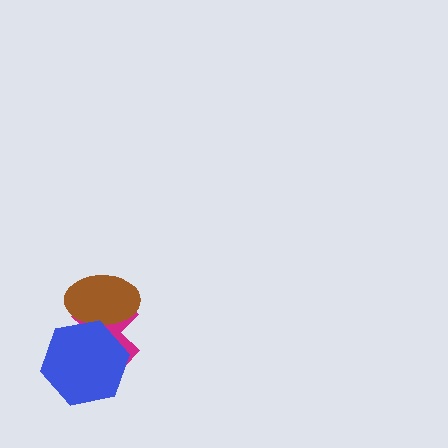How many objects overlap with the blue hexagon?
2 objects overlap with the blue hexagon.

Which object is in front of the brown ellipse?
The blue hexagon is in front of the brown ellipse.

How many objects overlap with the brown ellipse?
2 objects overlap with the brown ellipse.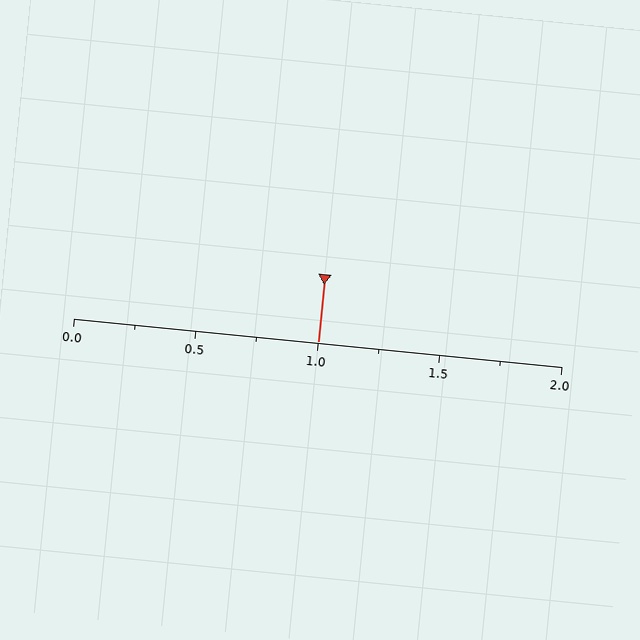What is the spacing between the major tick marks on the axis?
The major ticks are spaced 0.5 apart.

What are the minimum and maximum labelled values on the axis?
The axis runs from 0.0 to 2.0.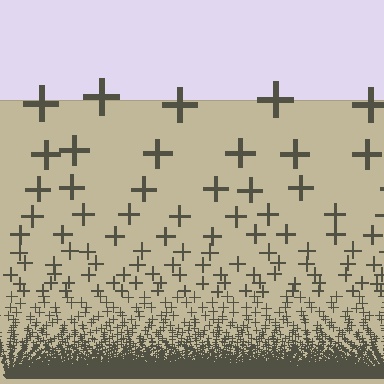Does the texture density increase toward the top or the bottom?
Density increases toward the bottom.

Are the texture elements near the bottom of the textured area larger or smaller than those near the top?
Smaller. The gradient is inverted — elements near the bottom are smaller and denser.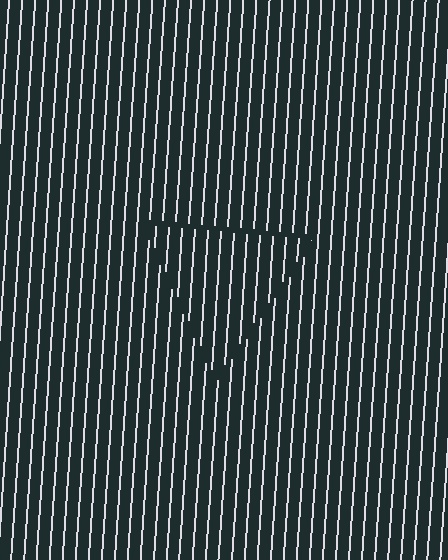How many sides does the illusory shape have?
3 sides — the line-ends trace a triangle.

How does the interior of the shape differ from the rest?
The interior of the shape contains the same grating, shifted by half a period — the contour is defined by the phase discontinuity where line-ends from the inner and outer gratings abut.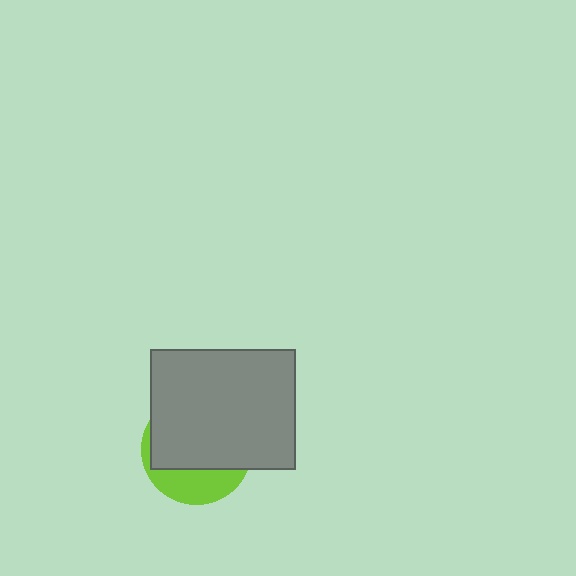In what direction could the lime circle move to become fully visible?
The lime circle could move down. That would shift it out from behind the gray rectangle entirely.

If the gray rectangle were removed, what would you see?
You would see the complete lime circle.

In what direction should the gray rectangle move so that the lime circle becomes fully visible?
The gray rectangle should move up. That is the shortest direction to clear the overlap and leave the lime circle fully visible.